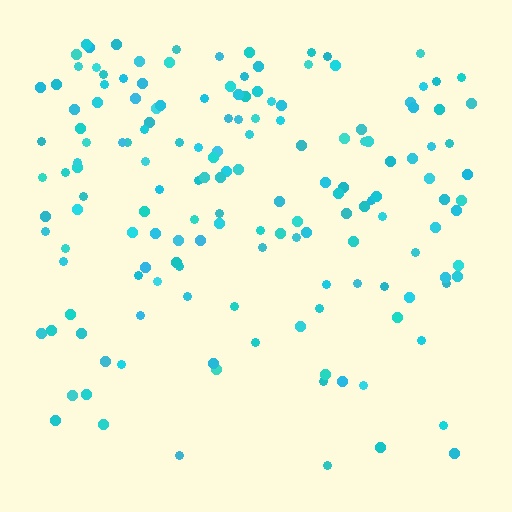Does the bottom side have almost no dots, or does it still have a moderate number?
Still a moderate number, just noticeably fewer than the top.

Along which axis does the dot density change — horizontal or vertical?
Vertical.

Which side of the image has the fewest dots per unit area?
The bottom.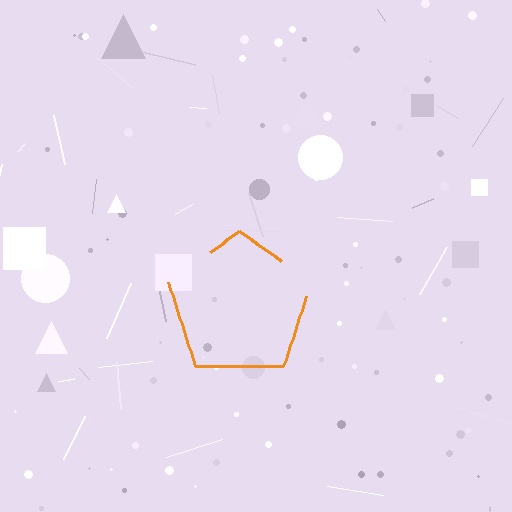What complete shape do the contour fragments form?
The contour fragments form a pentagon.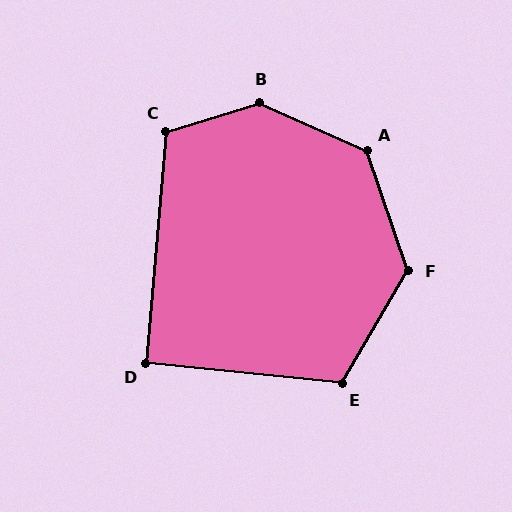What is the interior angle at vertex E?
Approximately 115 degrees (obtuse).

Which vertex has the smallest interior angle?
D, at approximately 91 degrees.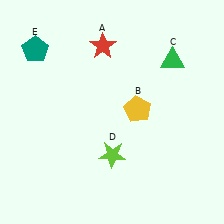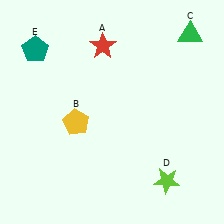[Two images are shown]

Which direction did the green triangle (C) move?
The green triangle (C) moved up.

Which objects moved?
The objects that moved are: the yellow pentagon (B), the green triangle (C), the lime star (D).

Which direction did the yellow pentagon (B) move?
The yellow pentagon (B) moved left.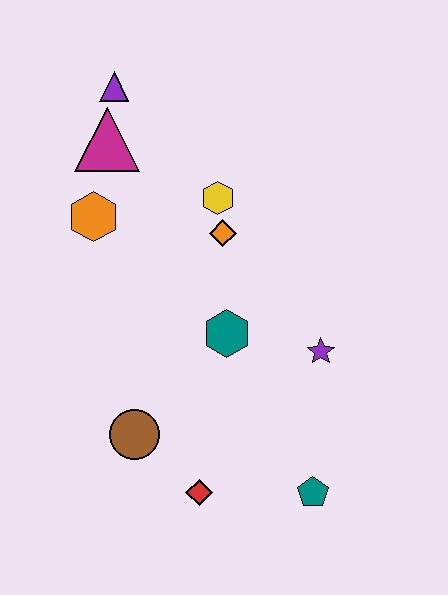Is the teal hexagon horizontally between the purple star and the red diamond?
Yes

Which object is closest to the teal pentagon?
The red diamond is closest to the teal pentagon.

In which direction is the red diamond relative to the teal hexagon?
The red diamond is below the teal hexagon.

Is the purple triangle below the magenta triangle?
No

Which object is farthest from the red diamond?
The purple triangle is farthest from the red diamond.